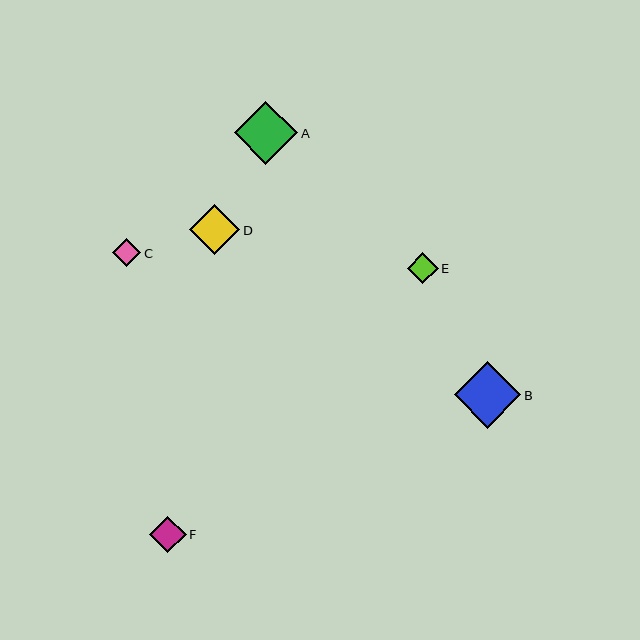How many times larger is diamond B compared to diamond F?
Diamond B is approximately 1.8 times the size of diamond F.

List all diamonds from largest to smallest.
From largest to smallest: B, A, D, F, E, C.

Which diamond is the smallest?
Diamond C is the smallest with a size of approximately 28 pixels.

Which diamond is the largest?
Diamond B is the largest with a size of approximately 67 pixels.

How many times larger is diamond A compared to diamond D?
Diamond A is approximately 1.3 times the size of diamond D.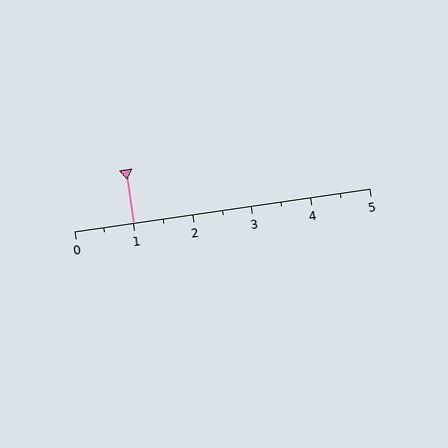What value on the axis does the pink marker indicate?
The marker indicates approximately 1.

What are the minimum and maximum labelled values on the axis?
The axis runs from 0 to 5.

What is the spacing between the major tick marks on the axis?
The major ticks are spaced 1 apart.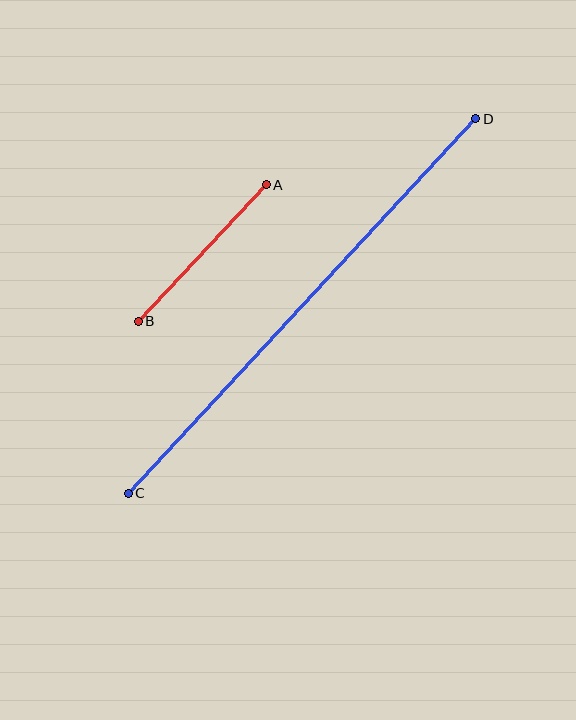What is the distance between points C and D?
The distance is approximately 511 pixels.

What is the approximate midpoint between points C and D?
The midpoint is at approximately (302, 306) pixels.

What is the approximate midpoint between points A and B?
The midpoint is at approximately (202, 253) pixels.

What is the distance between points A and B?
The distance is approximately 187 pixels.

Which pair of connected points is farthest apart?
Points C and D are farthest apart.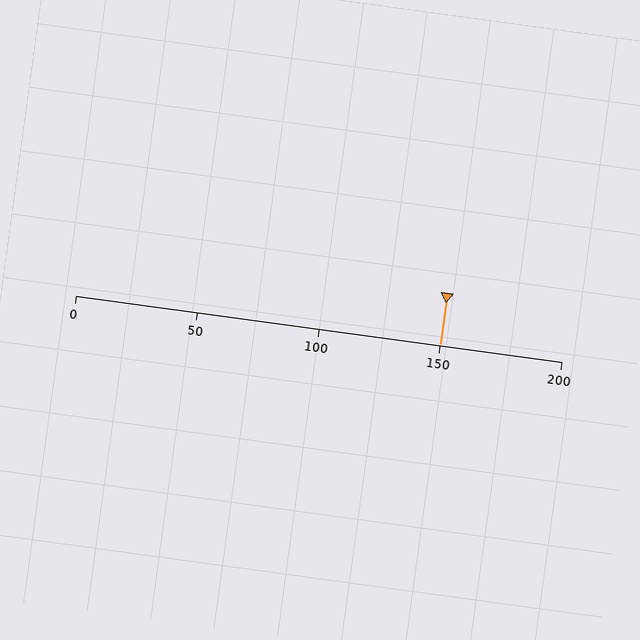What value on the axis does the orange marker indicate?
The marker indicates approximately 150.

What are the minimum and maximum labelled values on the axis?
The axis runs from 0 to 200.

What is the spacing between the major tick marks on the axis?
The major ticks are spaced 50 apart.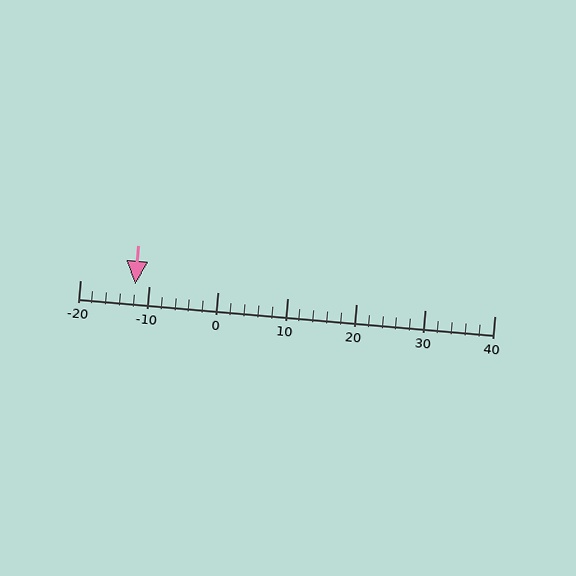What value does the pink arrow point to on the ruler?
The pink arrow points to approximately -12.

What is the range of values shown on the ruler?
The ruler shows values from -20 to 40.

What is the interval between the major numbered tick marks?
The major tick marks are spaced 10 units apart.